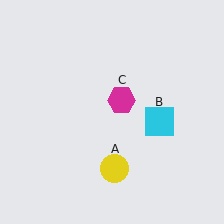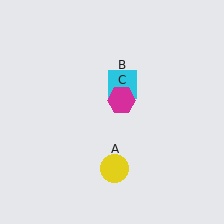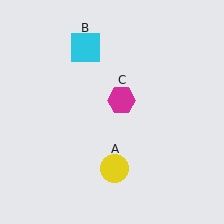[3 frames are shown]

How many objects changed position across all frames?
1 object changed position: cyan square (object B).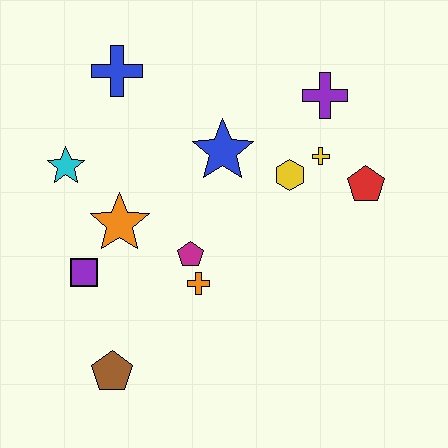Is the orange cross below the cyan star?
Yes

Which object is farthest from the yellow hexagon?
The brown pentagon is farthest from the yellow hexagon.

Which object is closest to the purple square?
The orange star is closest to the purple square.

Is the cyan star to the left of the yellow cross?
Yes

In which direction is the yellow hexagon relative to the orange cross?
The yellow hexagon is above the orange cross.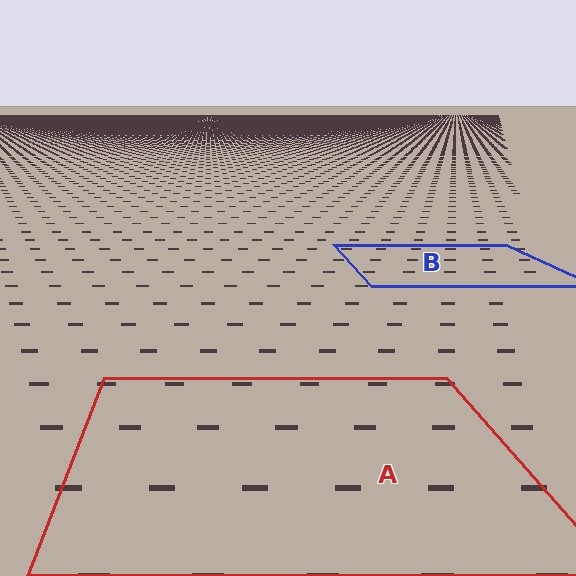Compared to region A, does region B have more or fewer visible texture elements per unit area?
Region B has more texture elements per unit area — they are packed more densely because it is farther away.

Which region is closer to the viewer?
Region A is closer. The texture elements there are larger and more spread out.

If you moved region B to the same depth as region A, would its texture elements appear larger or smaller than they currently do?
They would appear larger. At a closer depth, the same texture elements are projected at a bigger on-screen size.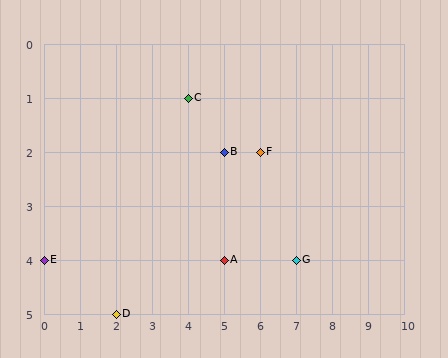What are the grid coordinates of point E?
Point E is at grid coordinates (0, 4).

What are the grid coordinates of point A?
Point A is at grid coordinates (5, 4).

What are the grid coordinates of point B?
Point B is at grid coordinates (5, 2).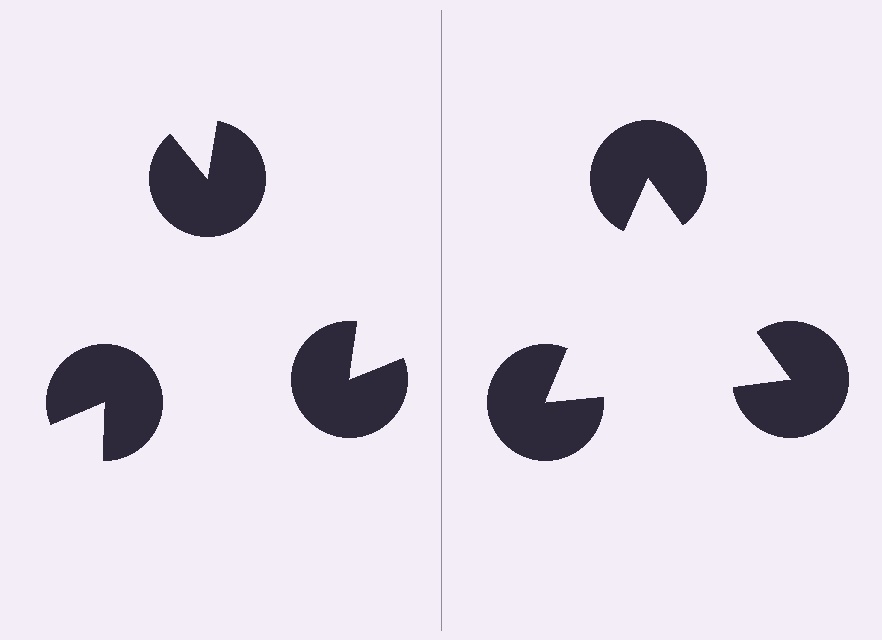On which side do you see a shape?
An illusory triangle appears on the right side. On the left side the wedge cuts are rotated, so no coherent shape forms.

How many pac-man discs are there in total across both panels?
6 — 3 on each side.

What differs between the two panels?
The pac-man discs are positioned identically on both sides; only the wedge orientations differ. On the right they align to a triangle; on the left they are misaligned.